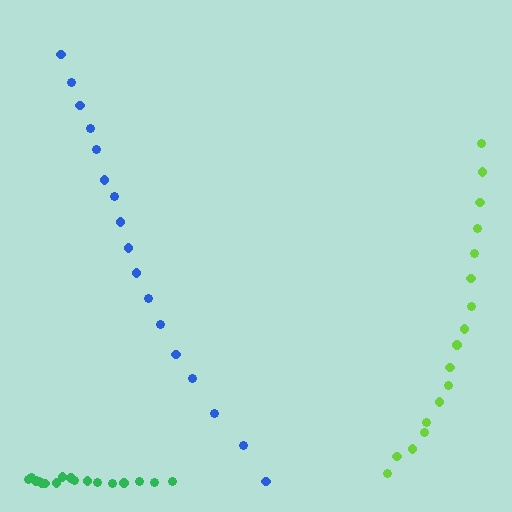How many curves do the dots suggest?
There are 3 distinct paths.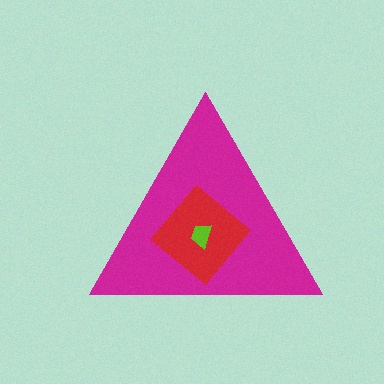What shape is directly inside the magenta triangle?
The red diamond.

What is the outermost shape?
The magenta triangle.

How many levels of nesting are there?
3.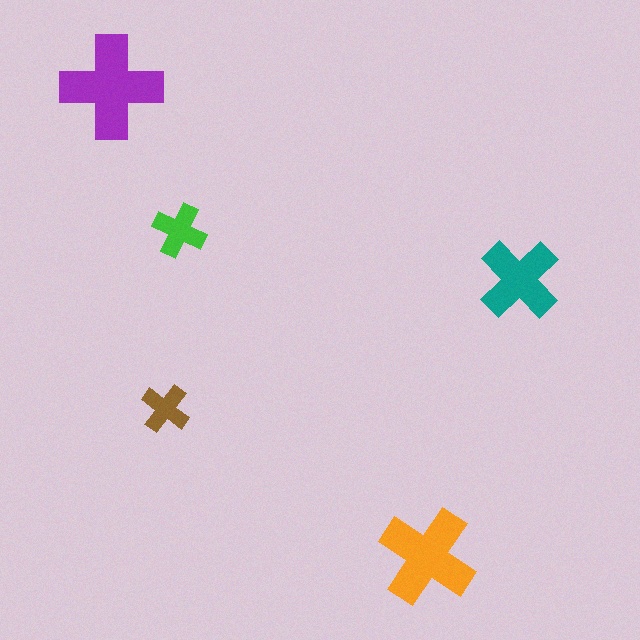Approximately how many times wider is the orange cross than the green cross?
About 2 times wider.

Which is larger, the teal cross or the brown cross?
The teal one.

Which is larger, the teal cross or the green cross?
The teal one.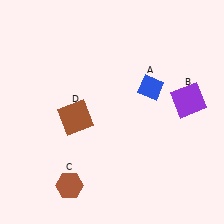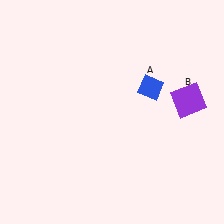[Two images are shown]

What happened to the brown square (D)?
The brown square (D) was removed in Image 2. It was in the bottom-left area of Image 1.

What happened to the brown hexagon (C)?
The brown hexagon (C) was removed in Image 2. It was in the bottom-left area of Image 1.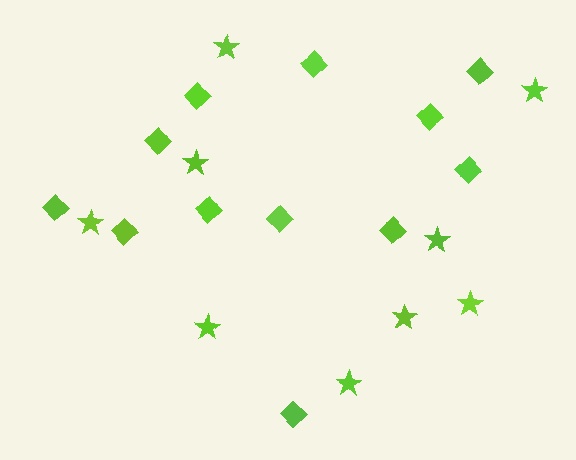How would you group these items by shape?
There are 2 groups: one group of diamonds (12) and one group of stars (9).